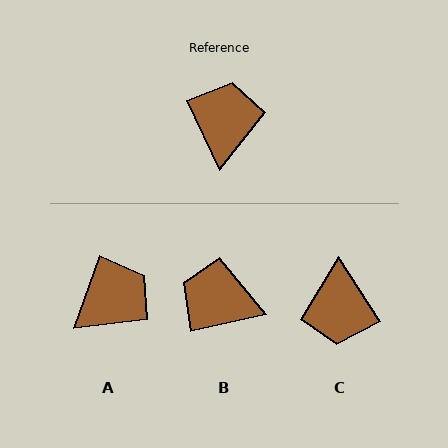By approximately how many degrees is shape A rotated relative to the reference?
Approximately 44 degrees clockwise.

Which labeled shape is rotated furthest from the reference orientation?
C, about 173 degrees away.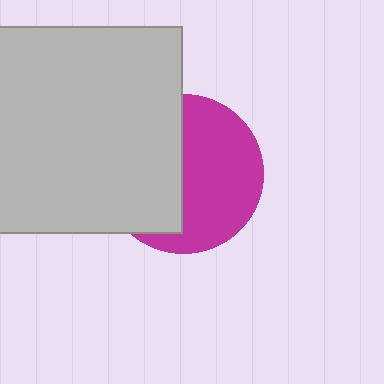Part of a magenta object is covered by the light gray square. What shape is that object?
It is a circle.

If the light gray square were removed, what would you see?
You would see the complete magenta circle.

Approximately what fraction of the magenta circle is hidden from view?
Roughly 46% of the magenta circle is hidden behind the light gray square.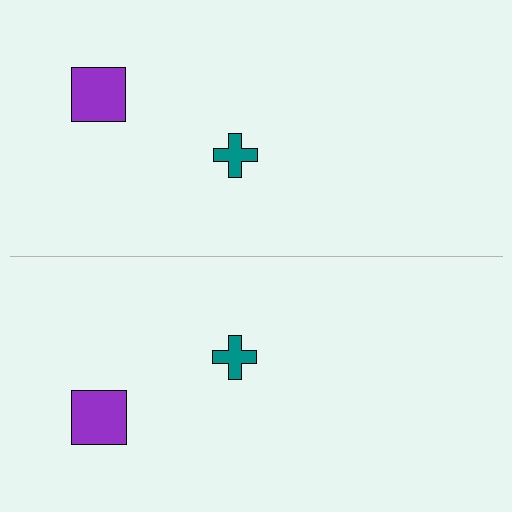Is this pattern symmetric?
Yes, this pattern has bilateral (reflection) symmetry.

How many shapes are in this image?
There are 4 shapes in this image.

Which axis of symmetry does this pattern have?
The pattern has a horizontal axis of symmetry running through the center of the image.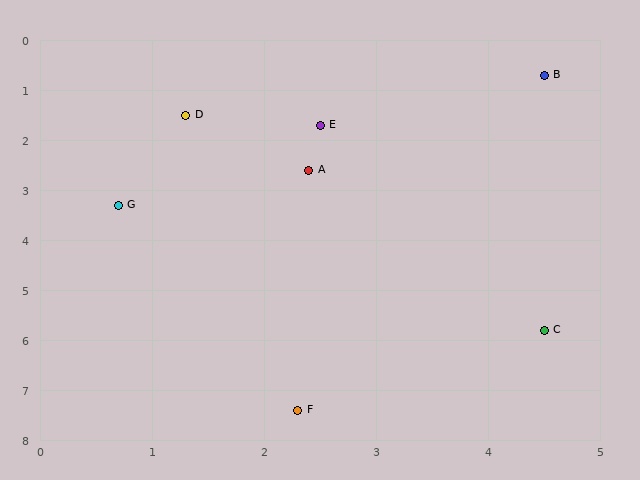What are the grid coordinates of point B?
Point B is at approximately (4.5, 0.7).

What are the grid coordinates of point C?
Point C is at approximately (4.5, 5.8).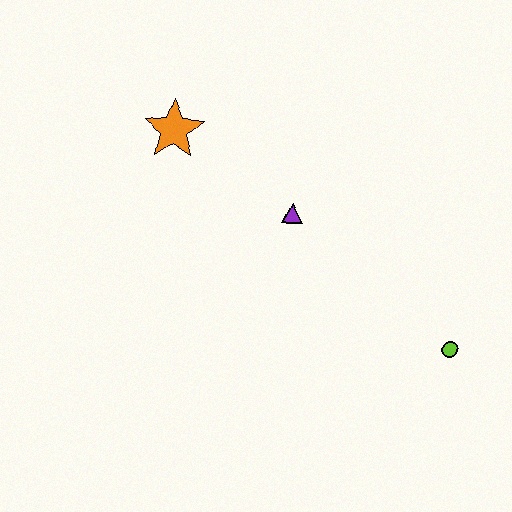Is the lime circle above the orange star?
No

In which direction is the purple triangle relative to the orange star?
The purple triangle is to the right of the orange star.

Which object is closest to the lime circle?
The purple triangle is closest to the lime circle.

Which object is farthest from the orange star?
The lime circle is farthest from the orange star.